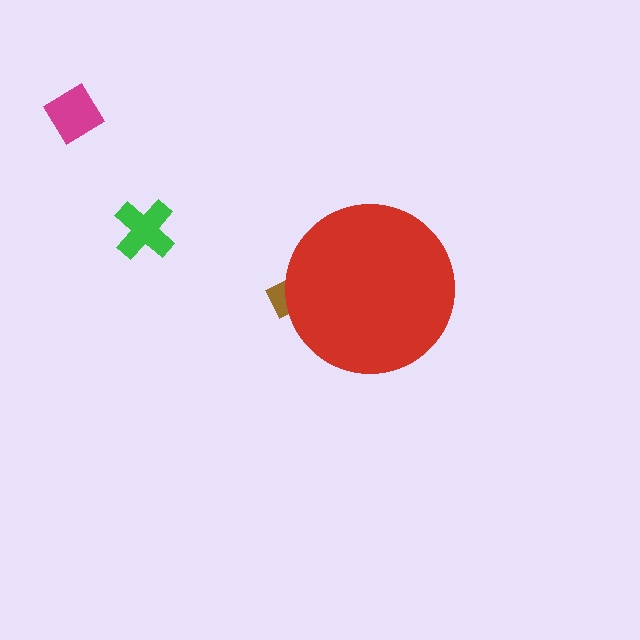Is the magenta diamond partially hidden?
No, the magenta diamond is fully visible.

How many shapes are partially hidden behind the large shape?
1 shape is partially hidden.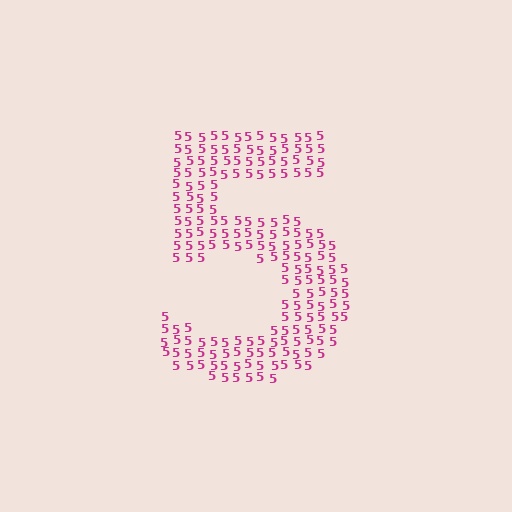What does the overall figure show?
The overall figure shows the digit 5.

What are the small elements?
The small elements are digit 5's.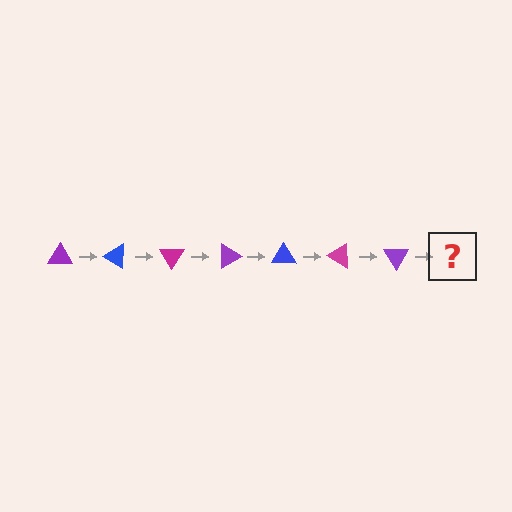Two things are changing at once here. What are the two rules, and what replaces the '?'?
The two rules are that it rotates 30 degrees each step and the color cycles through purple, blue, and magenta. The '?' should be a blue triangle, rotated 210 degrees from the start.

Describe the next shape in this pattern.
It should be a blue triangle, rotated 210 degrees from the start.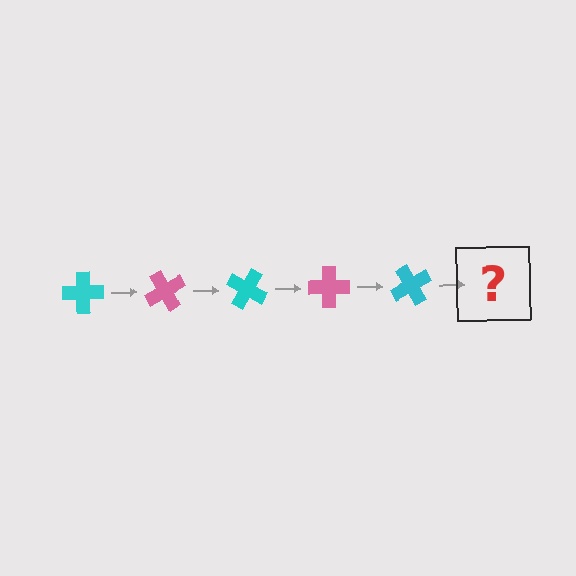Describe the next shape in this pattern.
It should be a pink cross, rotated 300 degrees from the start.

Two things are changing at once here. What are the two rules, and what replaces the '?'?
The two rules are that it rotates 60 degrees each step and the color cycles through cyan and pink. The '?' should be a pink cross, rotated 300 degrees from the start.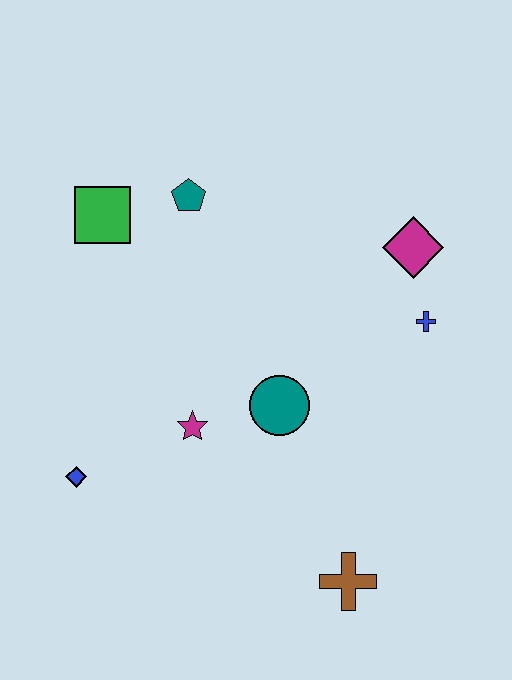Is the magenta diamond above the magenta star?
Yes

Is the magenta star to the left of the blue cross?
Yes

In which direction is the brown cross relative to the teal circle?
The brown cross is below the teal circle.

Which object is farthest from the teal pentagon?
The brown cross is farthest from the teal pentagon.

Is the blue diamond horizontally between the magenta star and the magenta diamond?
No